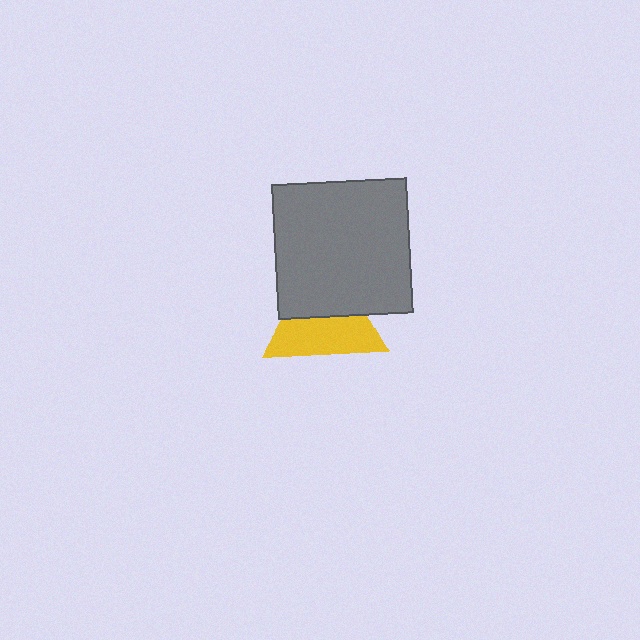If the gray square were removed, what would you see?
You would see the complete yellow triangle.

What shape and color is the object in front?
The object in front is a gray square.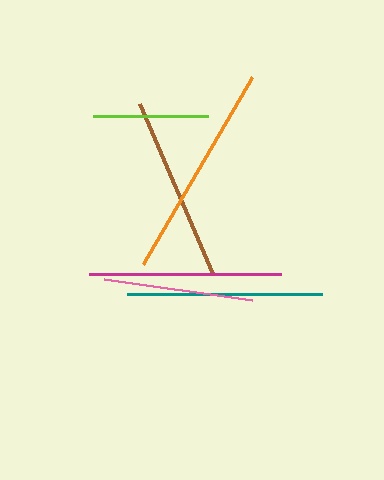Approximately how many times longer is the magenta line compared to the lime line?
The magenta line is approximately 1.7 times the length of the lime line.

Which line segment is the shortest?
The lime line is the shortest at approximately 115 pixels.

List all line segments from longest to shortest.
From longest to shortest: orange, teal, magenta, brown, pink, lime.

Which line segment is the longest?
The orange line is the longest at approximately 216 pixels.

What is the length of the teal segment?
The teal segment is approximately 195 pixels long.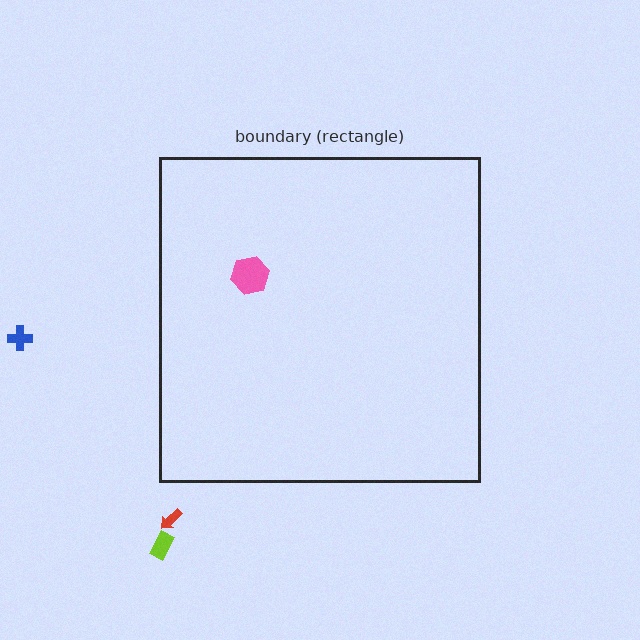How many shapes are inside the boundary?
1 inside, 3 outside.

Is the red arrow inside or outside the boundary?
Outside.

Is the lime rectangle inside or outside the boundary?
Outside.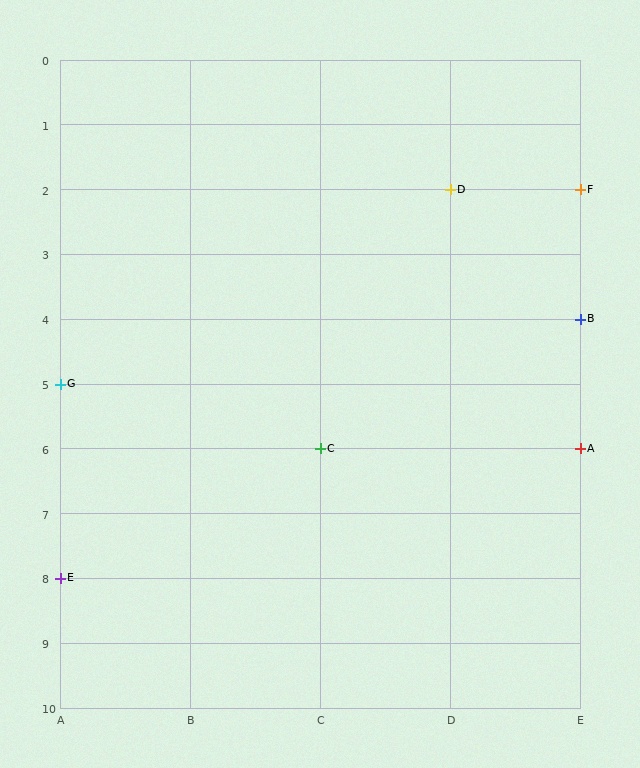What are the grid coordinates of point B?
Point B is at grid coordinates (E, 4).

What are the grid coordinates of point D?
Point D is at grid coordinates (D, 2).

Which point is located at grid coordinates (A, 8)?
Point E is at (A, 8).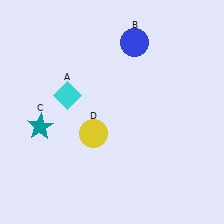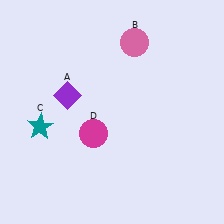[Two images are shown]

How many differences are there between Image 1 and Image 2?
There are 3 differences between the two images.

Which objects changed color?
A changed from cyan to purple. B changed from blue to pink. D changed from yellow to magenta.